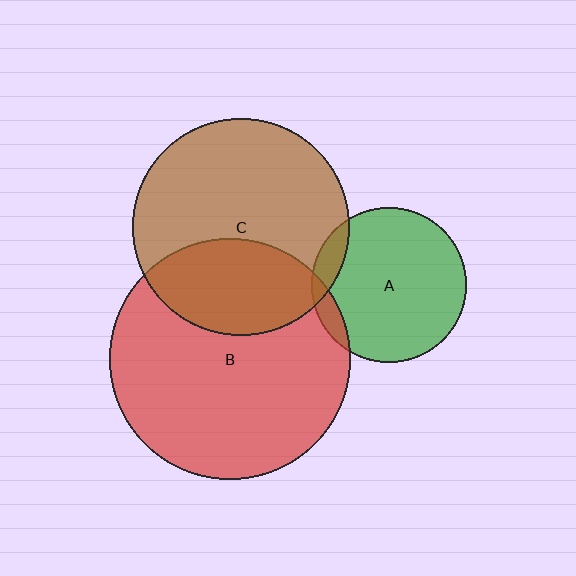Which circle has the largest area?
Circle B (red).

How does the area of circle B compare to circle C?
Approximately 1.2 times.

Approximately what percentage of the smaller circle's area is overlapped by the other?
Approximately 35%.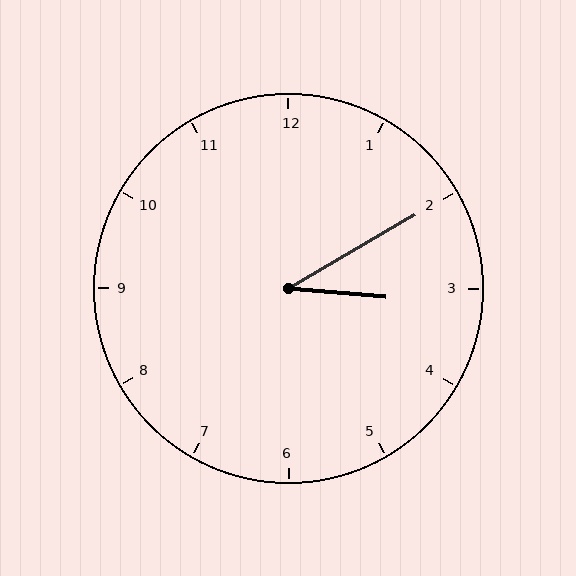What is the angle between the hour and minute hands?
Approximately 35 degrees.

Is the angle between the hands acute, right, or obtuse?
It is acute.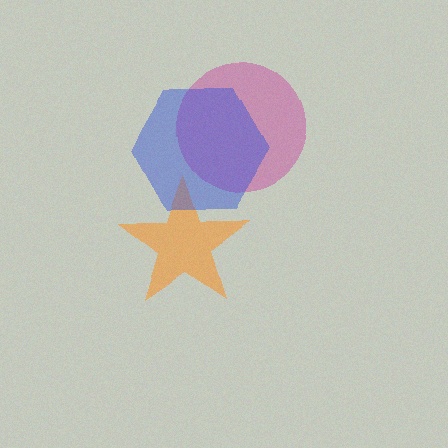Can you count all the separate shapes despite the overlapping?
Yes, there are 3 separate shapes.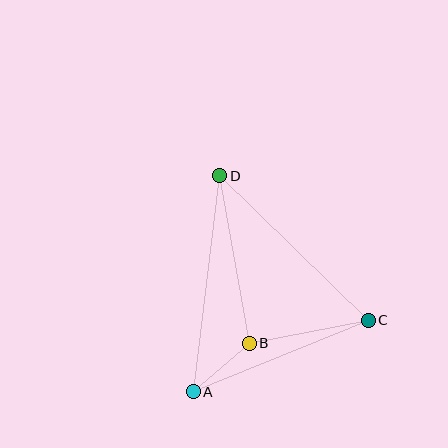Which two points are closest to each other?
Points A and B are closest to each other.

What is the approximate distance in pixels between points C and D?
The distance between C and D is approximately 207 pixels.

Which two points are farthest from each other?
Points A and D are farthest from each other.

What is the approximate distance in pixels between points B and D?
The distance between B and D is approximately 170 pixels.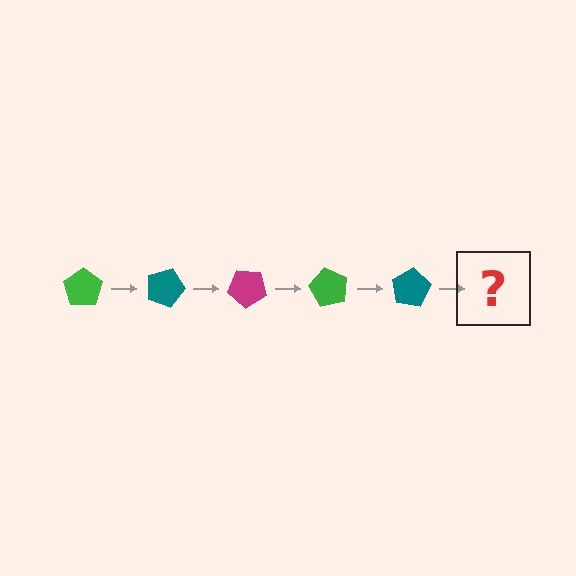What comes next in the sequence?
The next element should be a magenta pentagon, rotated 100 degrees from the start.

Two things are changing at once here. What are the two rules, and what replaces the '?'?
The two rules are that it rotates 20 degrees each step and the color cycles through green, teal, and magenta. The '?' should be a magenta pentagon, rotated 100 degrees from the start.